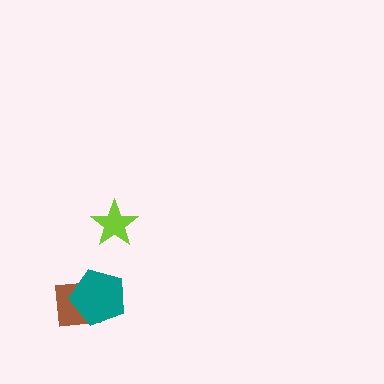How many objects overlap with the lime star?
0 objects overlap with the lime star.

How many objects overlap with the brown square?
1 object overlaps with the brown square.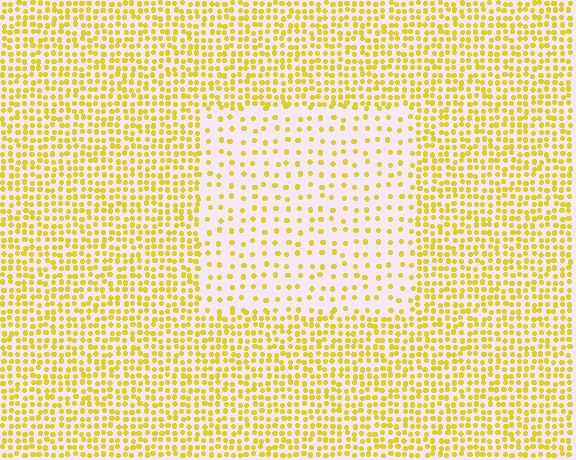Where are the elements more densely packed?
The elements are more densely packed outside the rectangle boundary.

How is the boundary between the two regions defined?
The boundary is defined by a change in element density (approximately 2.5x ratio). All elements are the same color, size, and shape.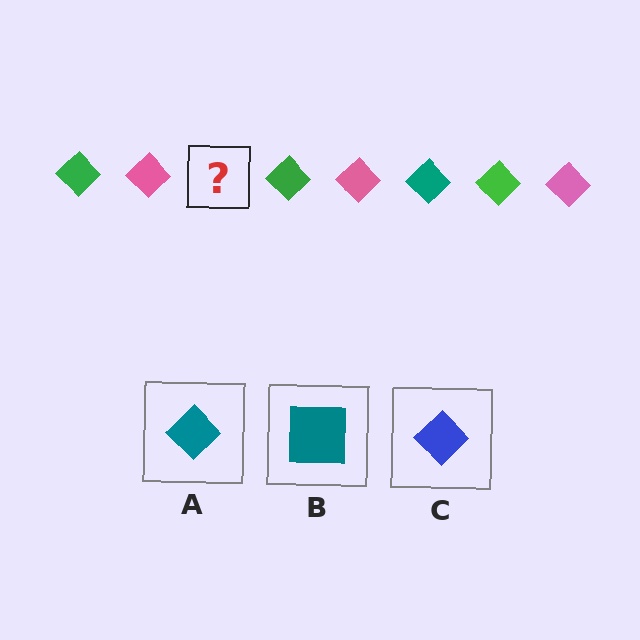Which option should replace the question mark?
Option A.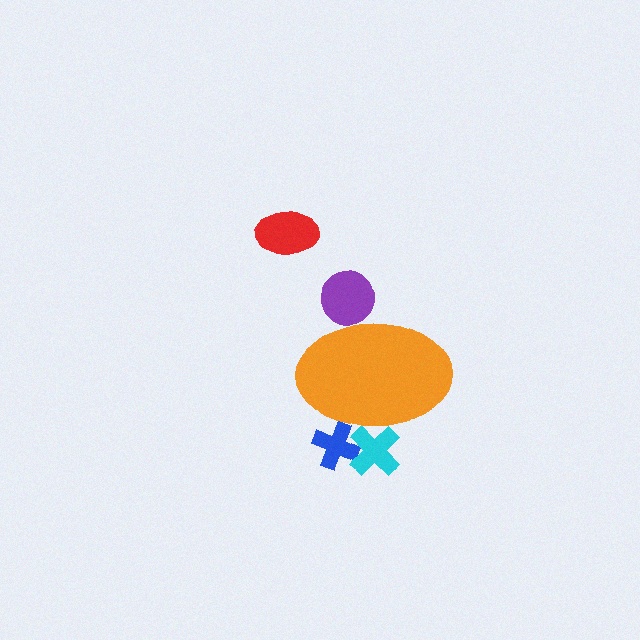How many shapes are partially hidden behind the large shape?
3 shapes are partially hidden.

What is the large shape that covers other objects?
An orange ellipse.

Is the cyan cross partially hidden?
Yes, the cyan cross is partially hidden behind the orange ellipse.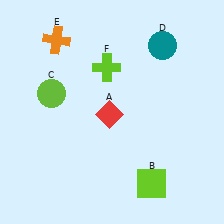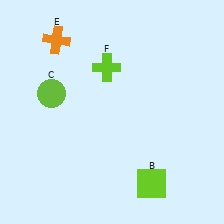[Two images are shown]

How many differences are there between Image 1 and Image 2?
There are 2 differences between the two images.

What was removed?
The teal circle (D), the red diamond (A) were removed in Image 2.